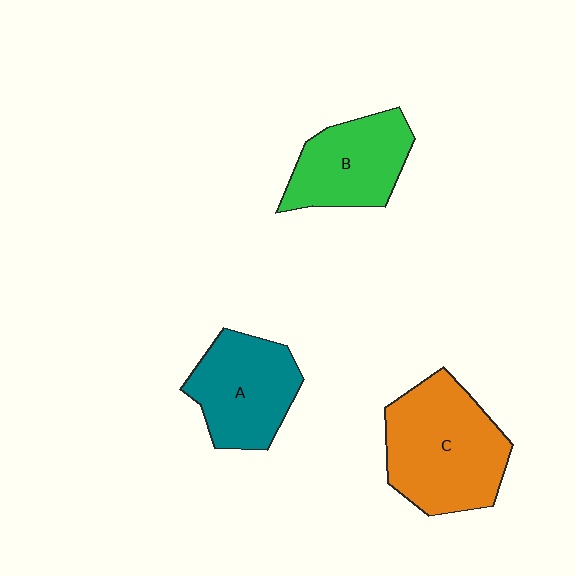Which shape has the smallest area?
Shape B (green).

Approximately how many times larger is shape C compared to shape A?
Approximately 1.3 times.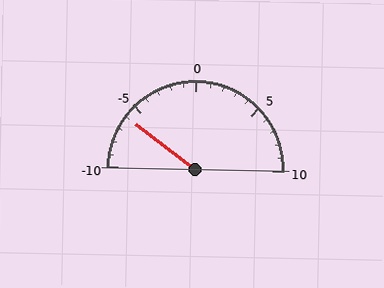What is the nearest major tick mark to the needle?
The nearest major tick mark is -5.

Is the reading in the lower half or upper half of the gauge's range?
The reading is in the lower half of the range (-10 to 10).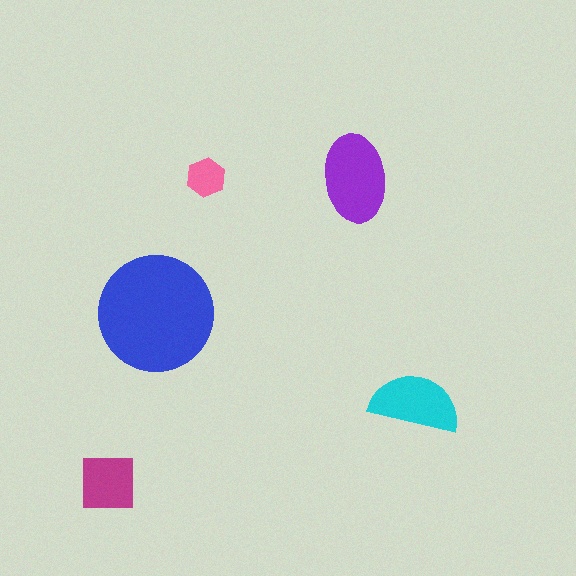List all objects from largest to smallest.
The blue circle, the purple ellipse, the cyan semicircle, the magenta square, the pink hexagon.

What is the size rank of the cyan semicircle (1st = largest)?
3rd.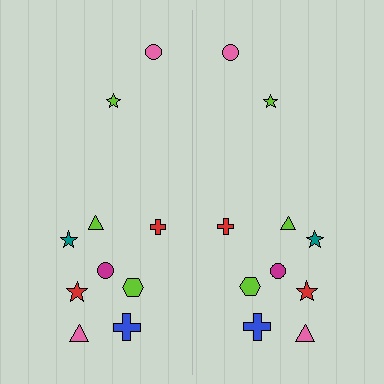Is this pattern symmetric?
Yes, this pattern has bilateral (reflection) symmetry.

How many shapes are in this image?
There are 20 shapes in this image.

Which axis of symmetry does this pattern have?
The pattern has a vertical axis of symmetry running through the center of the image.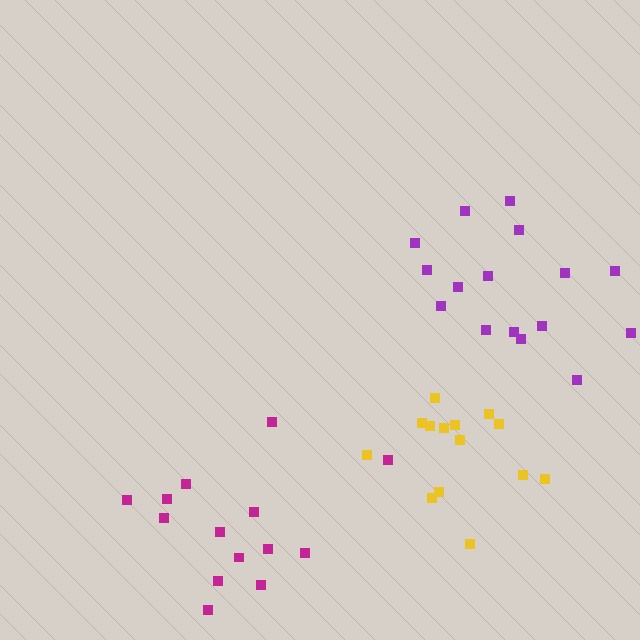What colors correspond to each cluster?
The clusters are colored: yellow, magenta, purple.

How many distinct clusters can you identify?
There are 3 distinct clusters.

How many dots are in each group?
Group 1: 14 dots, Group 2: 14 dots, Group 3: 16 dots (44 total).